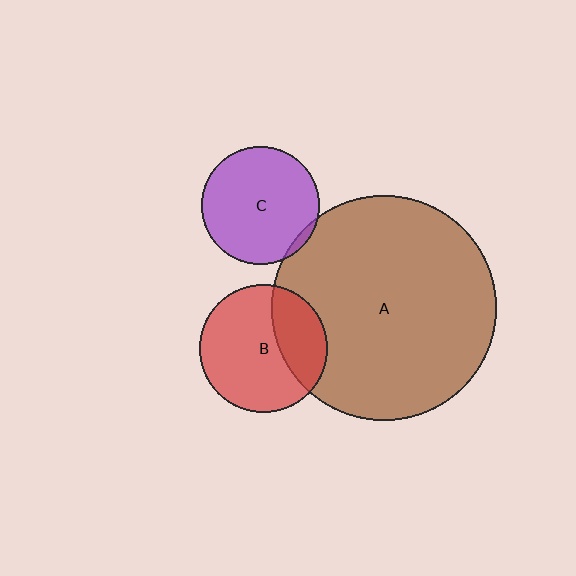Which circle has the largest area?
Circle A (brown).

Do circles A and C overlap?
Yes.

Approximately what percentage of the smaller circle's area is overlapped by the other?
Approximately 5%.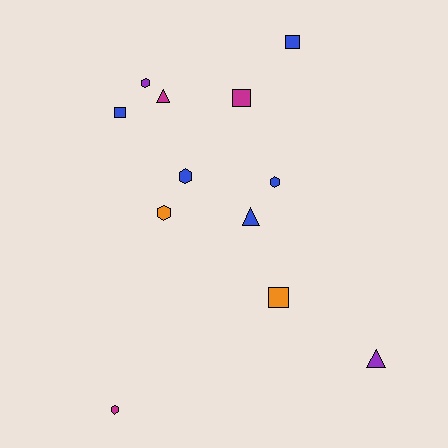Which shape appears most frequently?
Hexagon, with 5 objects.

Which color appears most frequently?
Blue, with 5 objects.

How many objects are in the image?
There are 12 objects.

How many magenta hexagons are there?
There is 1 magenta hexagon.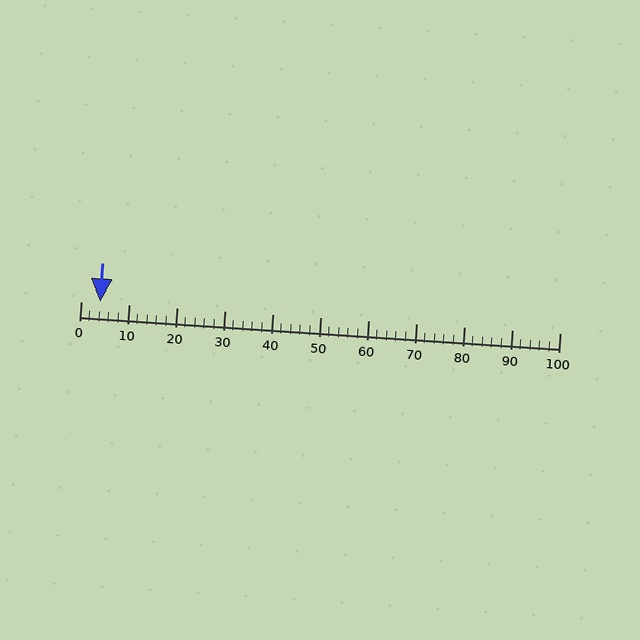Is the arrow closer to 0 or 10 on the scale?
The arrow is closer to 0.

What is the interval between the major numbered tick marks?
The major tick marks are spaced 10 units apart.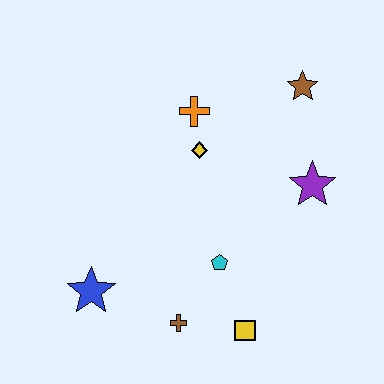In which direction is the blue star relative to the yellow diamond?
The blue star is below the yellow diamond.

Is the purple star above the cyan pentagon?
Yes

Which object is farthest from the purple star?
The blue star is farthest from the purple star.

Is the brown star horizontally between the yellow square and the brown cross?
No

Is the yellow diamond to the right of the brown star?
No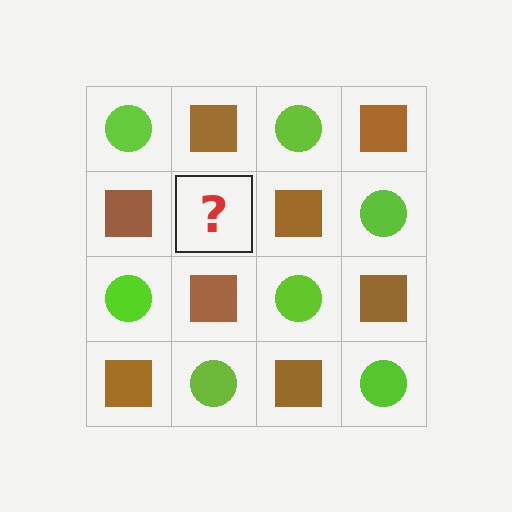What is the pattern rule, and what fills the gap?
The rule is that it alternates lime circle and brown square in a checkerboard pattern. The gap should be filled with a lime circle.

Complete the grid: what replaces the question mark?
The question mark should be replaced with a lime circle.